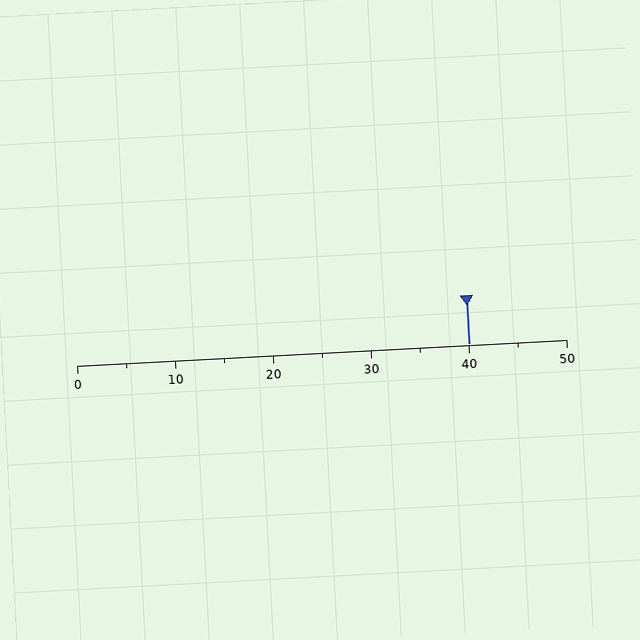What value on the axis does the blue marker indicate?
The marker indicates approximately 40.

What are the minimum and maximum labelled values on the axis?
The axis runs from 0 to 50.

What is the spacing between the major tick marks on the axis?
The major ticks are spaced 10 apart.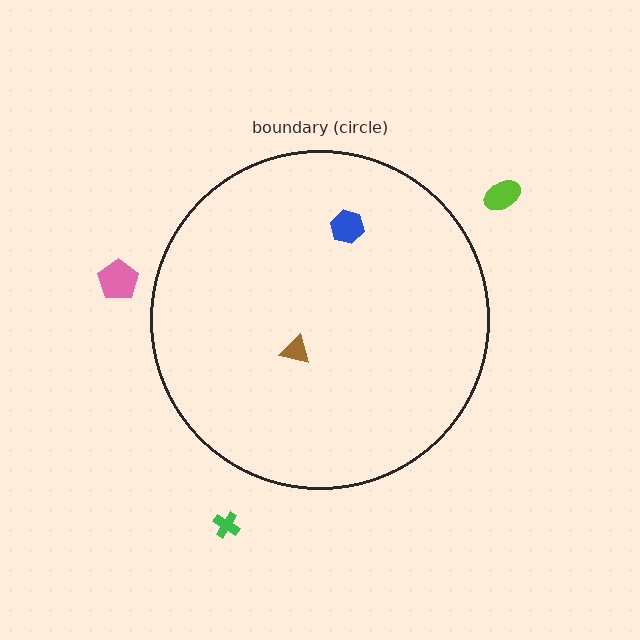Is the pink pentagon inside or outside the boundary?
Outside.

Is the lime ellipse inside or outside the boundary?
Outside.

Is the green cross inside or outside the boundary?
Outside.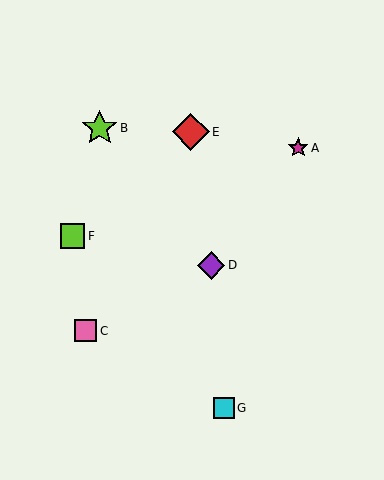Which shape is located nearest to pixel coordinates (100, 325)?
The pink square (labeled C) at (86, 331) is nearest to that location.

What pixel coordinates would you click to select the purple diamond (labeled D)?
Click at (211, 265) to select the purple diamond D.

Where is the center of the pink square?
The center of the pink square is at (86, 331).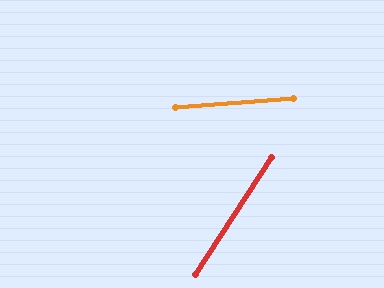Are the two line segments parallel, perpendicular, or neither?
Neither parallel nor perpendicular — they differ by about 53°.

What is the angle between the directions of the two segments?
Approximately 53 degrees.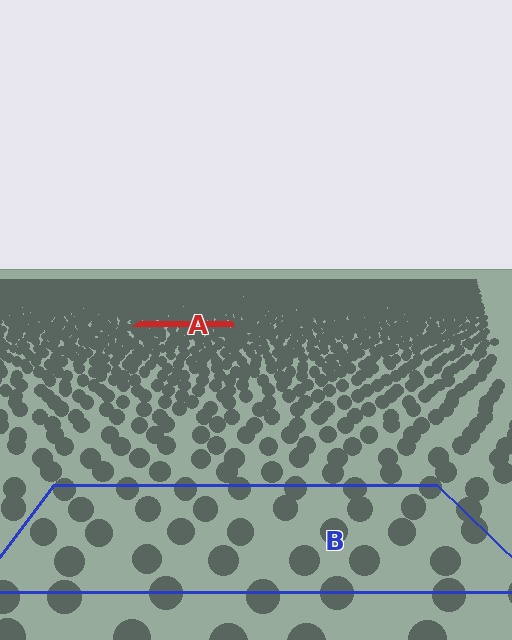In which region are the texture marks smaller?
The texture marks are smaller in region A, because it is farther away.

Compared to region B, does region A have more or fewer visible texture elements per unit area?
Region A has more texture elements per unit area — they are packed more densely because it is farther away.